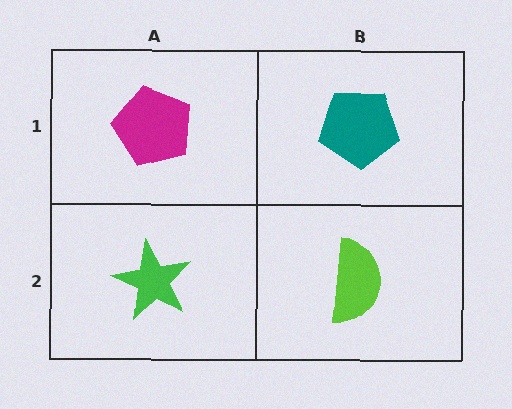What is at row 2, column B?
A lime semicircle.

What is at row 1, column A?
A magenta pentagon.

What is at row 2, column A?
A green star.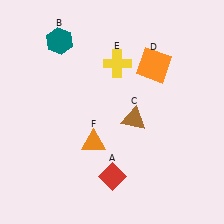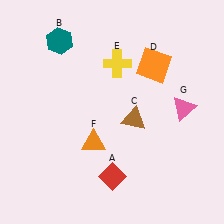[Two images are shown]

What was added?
A pink triangle (G) was added in Image 2.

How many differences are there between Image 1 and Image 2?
There is 1 difference between the two images.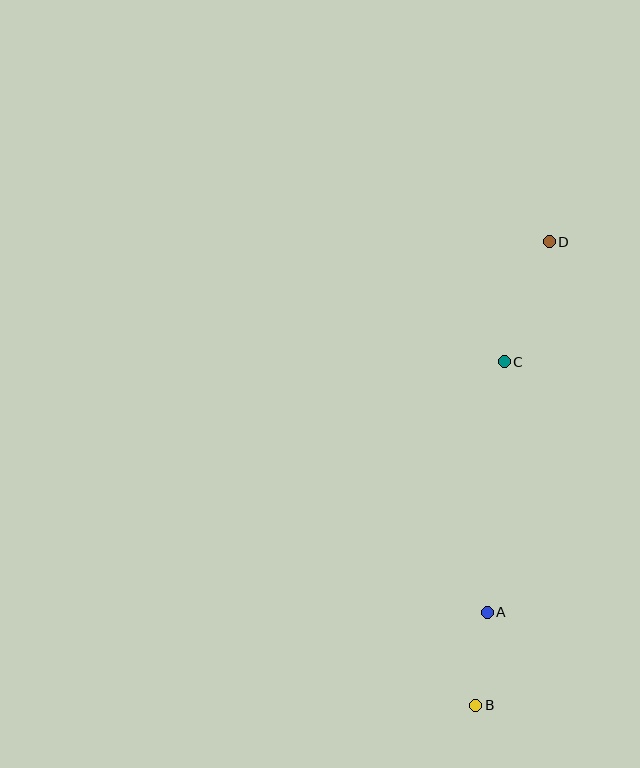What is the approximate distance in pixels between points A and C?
The distance between A and C is approximately 251 pixels.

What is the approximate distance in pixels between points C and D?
The distance between C and D is approximately 128 pixels.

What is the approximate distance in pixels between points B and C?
The distance between B and C is approximately 345 pixels.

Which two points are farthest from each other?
Points B and D are farthest from each other.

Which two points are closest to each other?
Points A and B are closest to each other.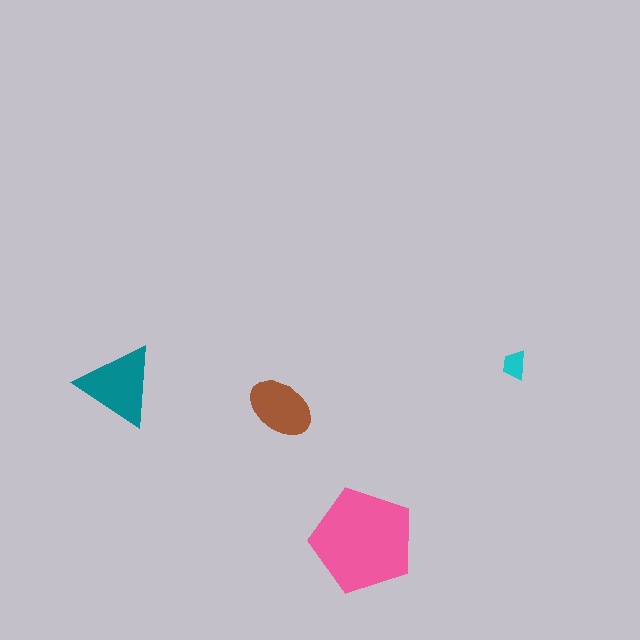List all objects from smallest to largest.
The cyan trapezoid, the brown ellipse, the teal triangle, the pink pentagon.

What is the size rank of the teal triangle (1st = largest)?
2nd.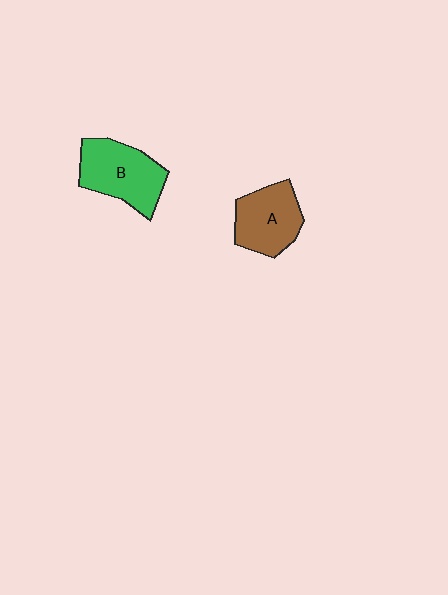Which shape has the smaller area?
Shape A (brown).